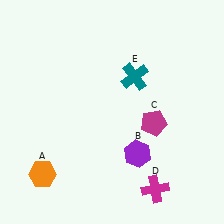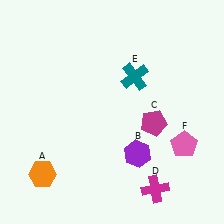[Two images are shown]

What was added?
A pink pentagon (F) was added in Image 2.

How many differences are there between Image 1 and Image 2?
There is 1 difference between the two images.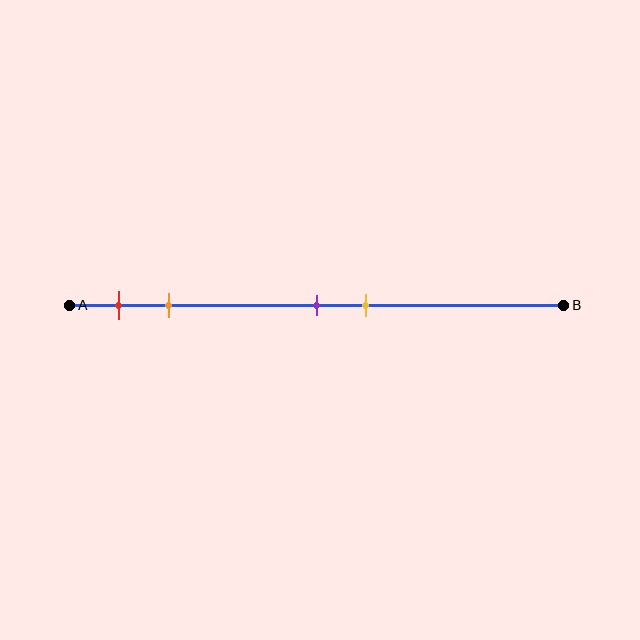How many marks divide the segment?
There are 4 marks dividing the segment.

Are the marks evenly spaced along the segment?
No, the marks are not evenly spaced.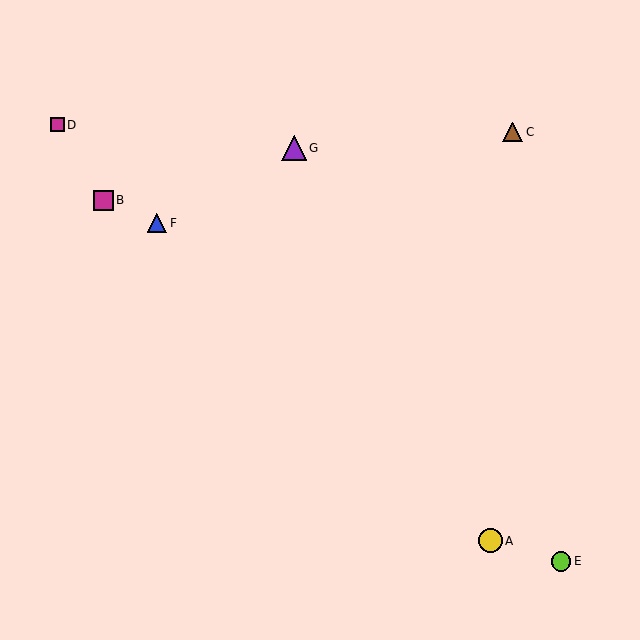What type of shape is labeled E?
Shape E is a lime circle.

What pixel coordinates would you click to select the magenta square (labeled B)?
Click at (104, 200) to select the magenta square B.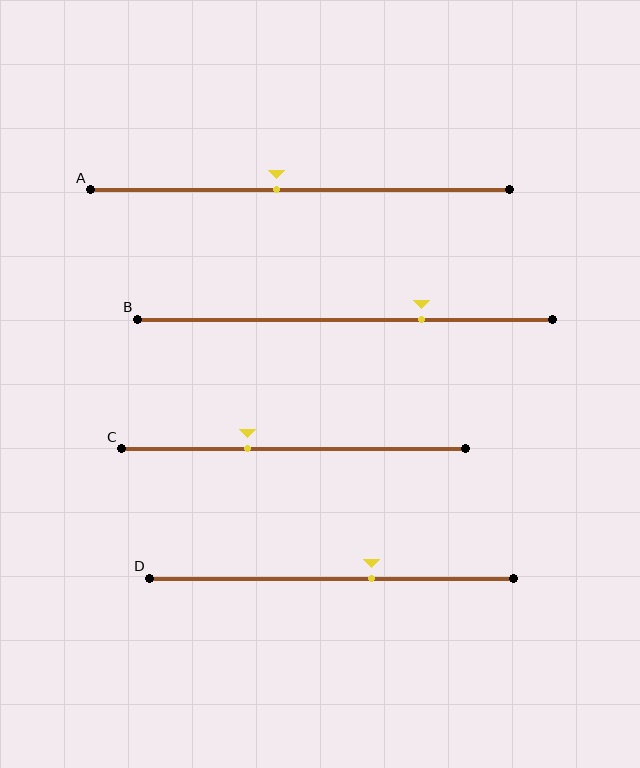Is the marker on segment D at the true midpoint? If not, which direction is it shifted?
No, the marker on segment D is shifted to the right by about 11% of the segment length.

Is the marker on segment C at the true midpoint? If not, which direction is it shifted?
No, the marker on segment C is shifted to the left by about 13% of the segment length.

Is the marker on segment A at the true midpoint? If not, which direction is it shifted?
No, the marker on segment A is shifted to the left by about 6% of the segment length.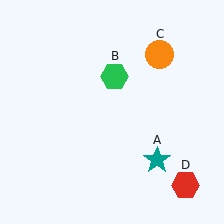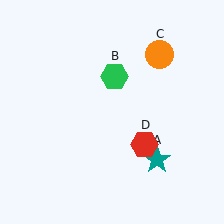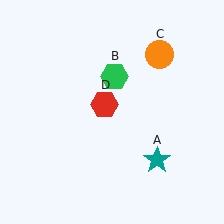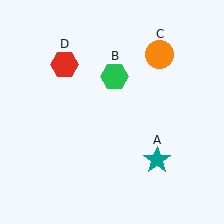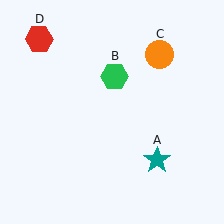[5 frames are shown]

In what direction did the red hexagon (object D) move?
The red hexagon (object D) moved up and to the left.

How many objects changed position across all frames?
1 object changed position: red hexagon (object D).